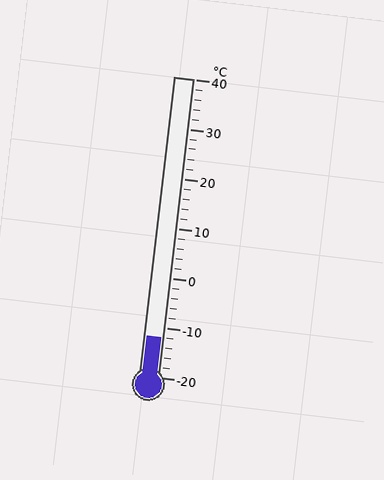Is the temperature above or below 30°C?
The temperature is below 30°C.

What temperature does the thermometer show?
The thermometer shows approximately -12°C.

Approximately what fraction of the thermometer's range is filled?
The thermometer is filled to approximately 15% of its range.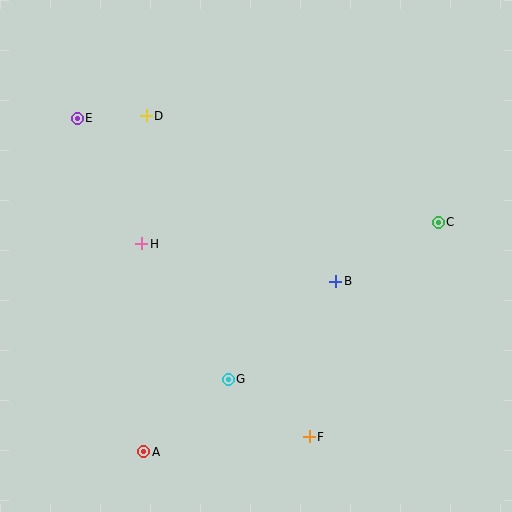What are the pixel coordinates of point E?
Point E is at (77, 118).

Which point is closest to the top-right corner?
Point C is closest to the top-right corner.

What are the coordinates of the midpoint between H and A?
The midpoint between H and A is at (143, 348).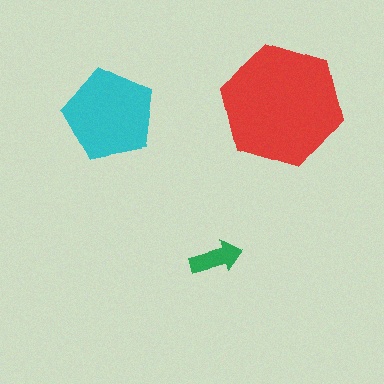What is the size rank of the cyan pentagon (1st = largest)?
2nd.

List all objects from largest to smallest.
The red hexagon, the cyan pentagon, the green arrow.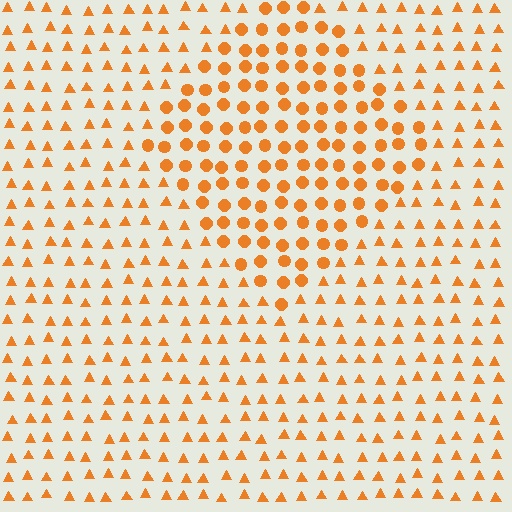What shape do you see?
I see a diamond.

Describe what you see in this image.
The image is filled with small orange elements arranged in a uniform grid. A diamond-shaped region contains circles, while the surrounding area contains triangles. The boundary is defined purely by the change in element shape.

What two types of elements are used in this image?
The image uses circles inside the diamond region and triangles outside it.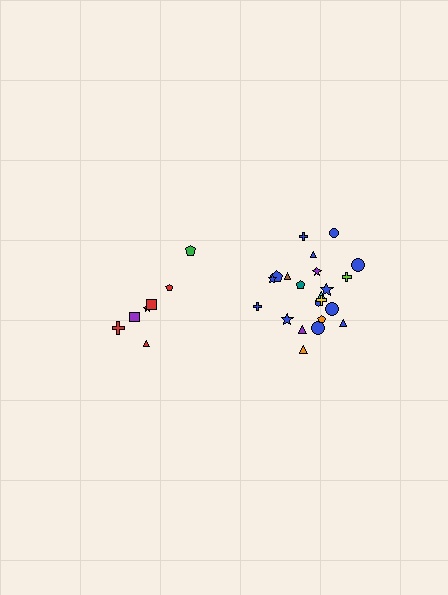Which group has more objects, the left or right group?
The right group.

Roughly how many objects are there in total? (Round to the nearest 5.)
Roughly 30 objects in total.